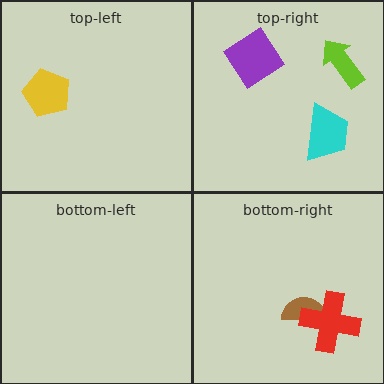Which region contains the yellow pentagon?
The top-left region.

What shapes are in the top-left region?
The yellow pentagon.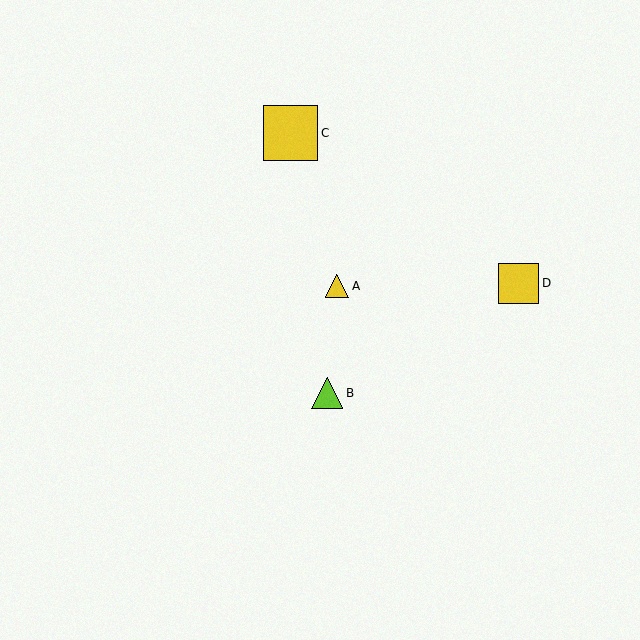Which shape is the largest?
The yellow square (labeled C) is the largest.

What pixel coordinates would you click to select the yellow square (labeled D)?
Click at (519, 283) to select the yellow square D.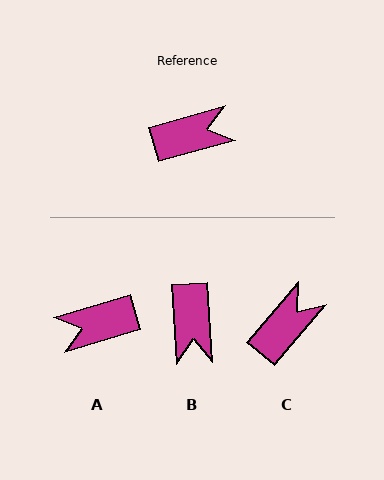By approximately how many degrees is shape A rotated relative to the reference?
Approximately 179 degrees clockwise.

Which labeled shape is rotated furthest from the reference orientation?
A, about 179 degrees away.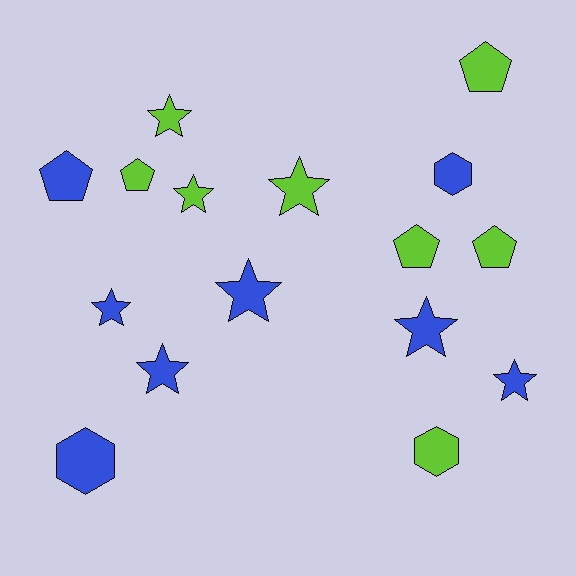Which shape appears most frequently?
Star, with 8 objects.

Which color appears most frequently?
Lime, with 8 objects.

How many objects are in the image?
There are 16 objects.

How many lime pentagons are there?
There are 4 lime pentagons.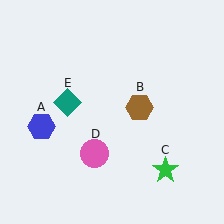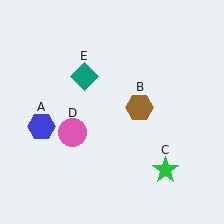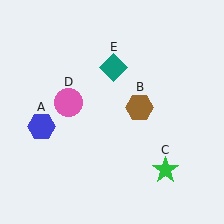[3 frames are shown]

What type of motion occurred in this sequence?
The pink circle (object D), teal diamond (object E) rotated clockwise around the center of the scene.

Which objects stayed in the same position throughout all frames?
Blue hexagon (object A) and brown hexagon (object B) and green star (object C) remained stationary.